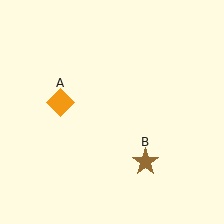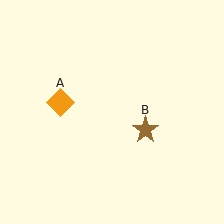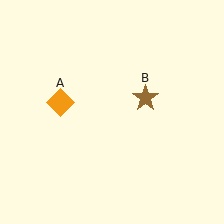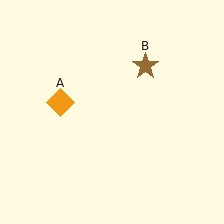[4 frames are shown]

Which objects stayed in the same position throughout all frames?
Orange diamond (object A) remained stationary.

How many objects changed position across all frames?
1 object changed position: brown star (object B).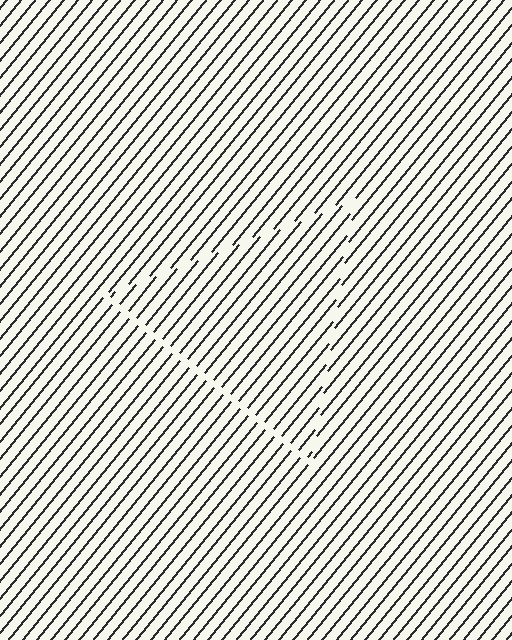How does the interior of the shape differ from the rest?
The interior of the shape contains the same grating, shifted by half a period — the contour is defined by the phase discontinuity where line-ends from the inner and outer gratings abut.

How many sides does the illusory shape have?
3 sides — the line-ends trace a triangle.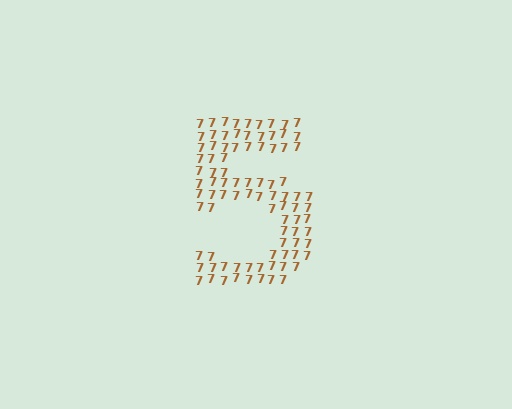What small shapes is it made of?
It is made of small digit 7's.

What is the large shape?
The large shape is the digit 5.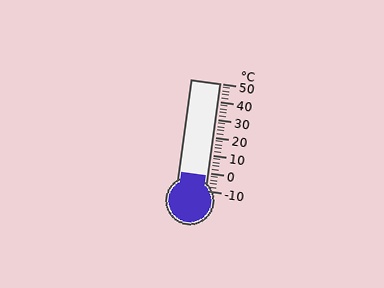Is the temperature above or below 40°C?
The temperature is below 40°C.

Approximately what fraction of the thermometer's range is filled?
The thermometer is filled to approximately 15% of its range.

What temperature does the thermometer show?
The thermometer shows approximately -2°C.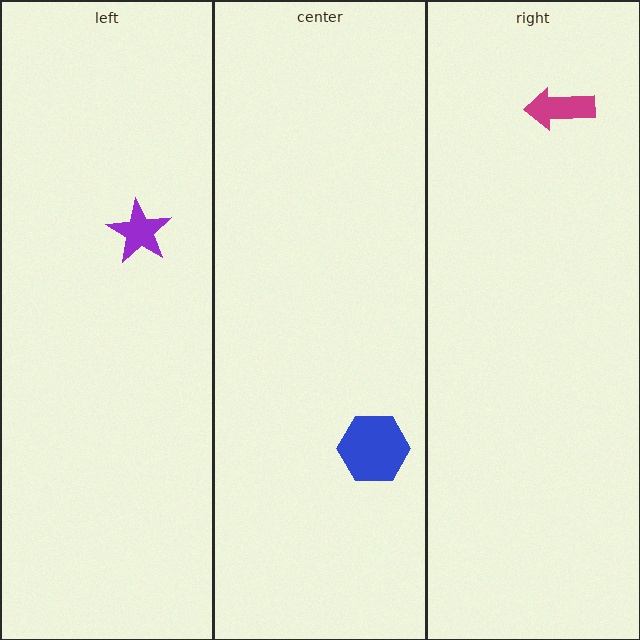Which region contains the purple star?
The left region.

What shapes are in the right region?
The magenta arrow.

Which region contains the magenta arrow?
The right region.